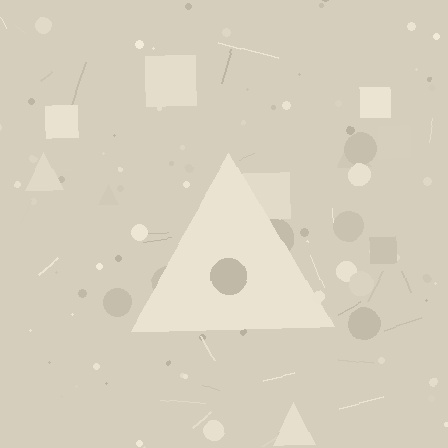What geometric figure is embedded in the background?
A triangle is embedded in the background.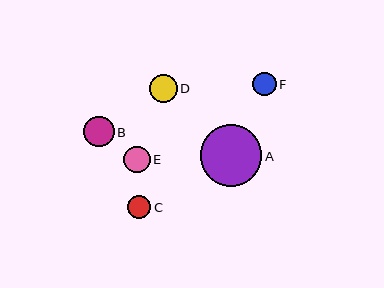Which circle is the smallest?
Circle C is the smallest with a size of approximately 23 pixels.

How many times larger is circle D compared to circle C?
Circle D is approximately 1.2 times the size of circle C.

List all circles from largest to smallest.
From largest to smallest: A, B, D, E, F, C.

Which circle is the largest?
Circle A is the largest with a size of approximately 61 pixels.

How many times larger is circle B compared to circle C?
Circle B is approximately 1.3 times the size of circle C.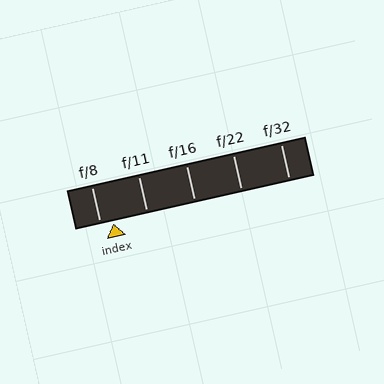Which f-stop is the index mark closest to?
The index mark is closest to f/8.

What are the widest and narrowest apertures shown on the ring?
The widest aperture shown is f/8 and the narrowest is f/32.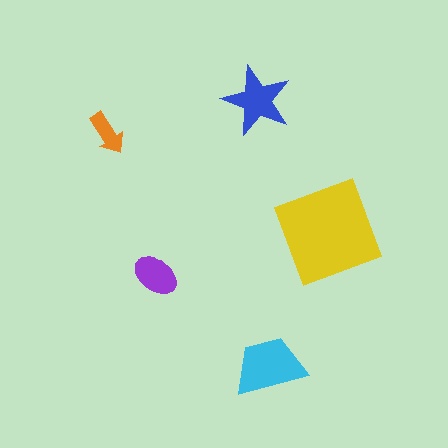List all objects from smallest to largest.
The orange arrow, the purple ellipse, the blue star, the cyan trapezoid, the yellow square.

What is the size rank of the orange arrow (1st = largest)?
5th.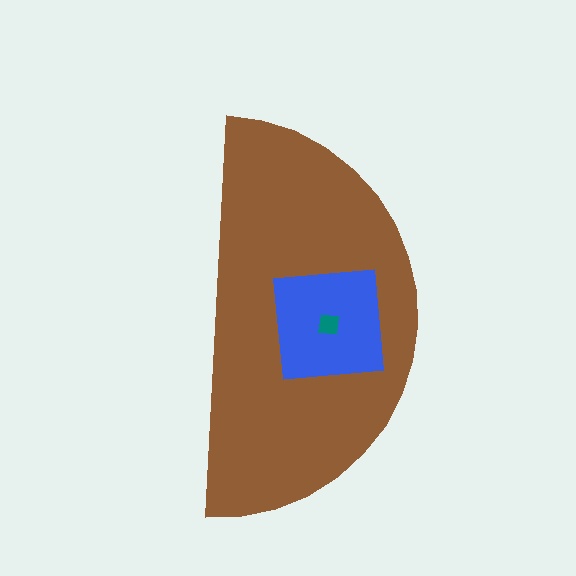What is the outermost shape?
The brown semicircle.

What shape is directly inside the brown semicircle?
The blue square.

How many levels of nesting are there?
3.